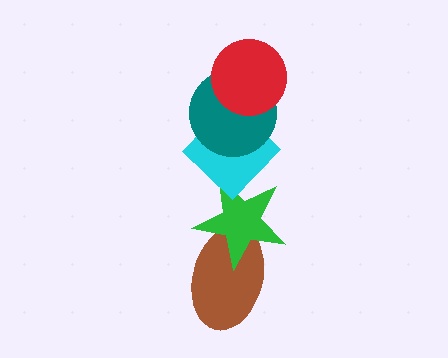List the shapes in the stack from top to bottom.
From top to bottom: the red circle, the teal circle, the cyan diamond, the green star, the brown ellipse.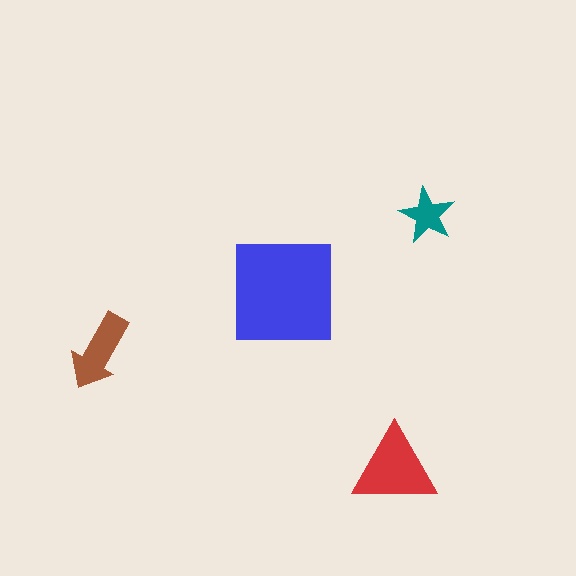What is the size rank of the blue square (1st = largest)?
1st.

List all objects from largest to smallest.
The blue square, the red triangle, the brown arrow, the teal star.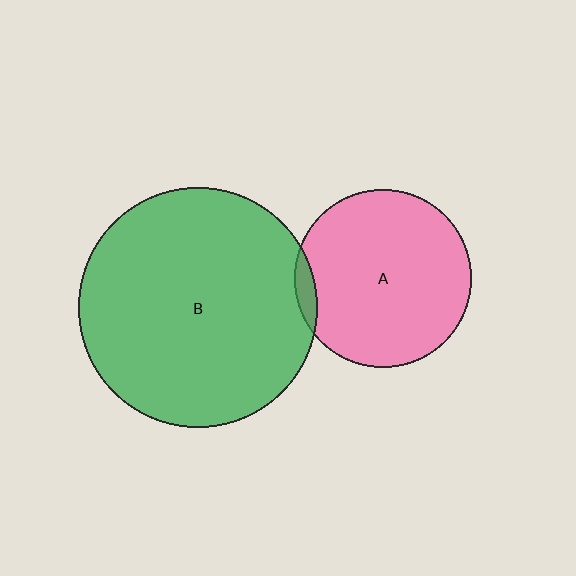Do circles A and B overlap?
Yes.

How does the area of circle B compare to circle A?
Approximately 1.8 times.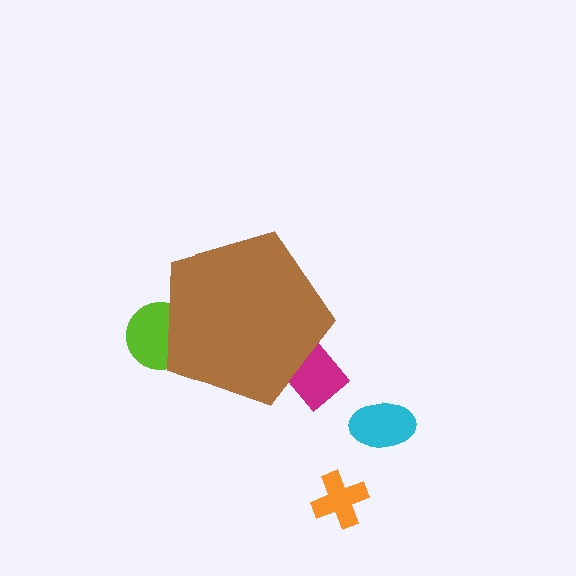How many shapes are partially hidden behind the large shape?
2 shapes are partially hidden.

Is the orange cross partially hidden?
No, the orange cross is fully visible.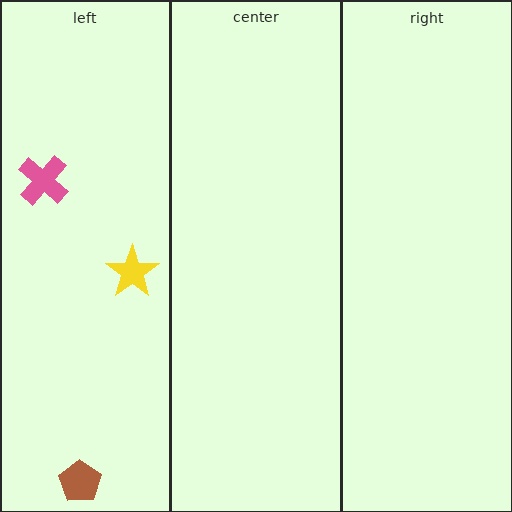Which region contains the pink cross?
The left region.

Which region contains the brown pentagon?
The left region.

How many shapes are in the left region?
3.